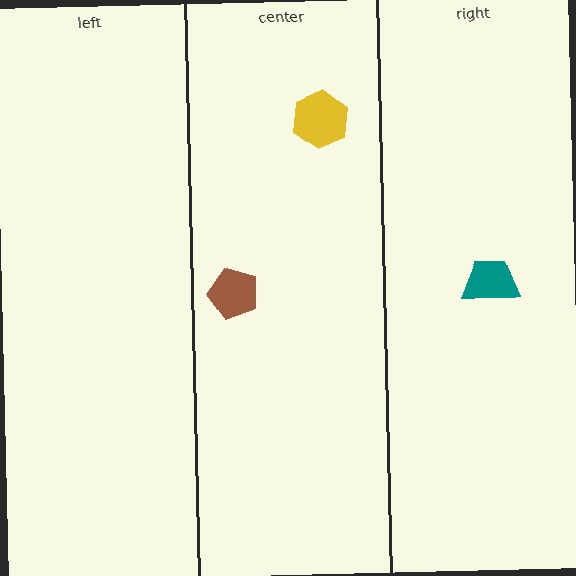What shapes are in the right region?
The teal trapezoid.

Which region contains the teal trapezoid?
The right region.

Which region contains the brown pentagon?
The center region.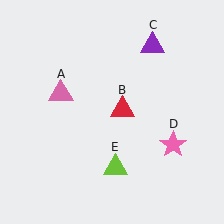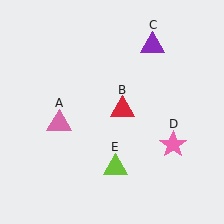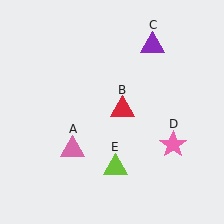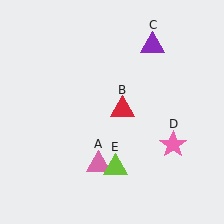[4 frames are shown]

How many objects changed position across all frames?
1 object changed position: pink triangle (object A).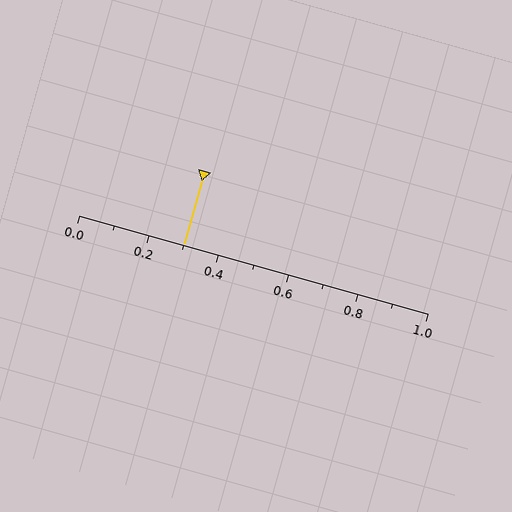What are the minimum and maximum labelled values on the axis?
The axis runs from 0.0 to 1.0.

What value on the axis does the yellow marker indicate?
The marker indicates approximately 0.3.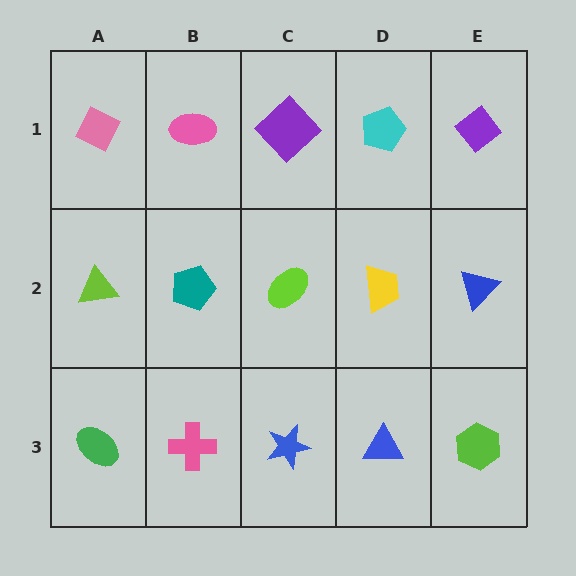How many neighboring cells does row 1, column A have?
2.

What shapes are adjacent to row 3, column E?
A blue triangle (row 2, column E), a blue triangle (row 3, column D).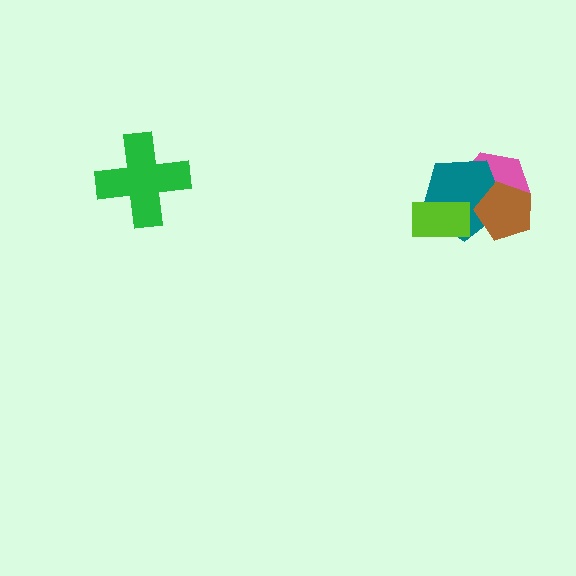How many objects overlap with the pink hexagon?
2 objects overlap with the pink hexagon.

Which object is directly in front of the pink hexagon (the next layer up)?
The teal pentagon is directly in front of the pink hexagon.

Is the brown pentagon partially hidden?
No, no other shape covers it.